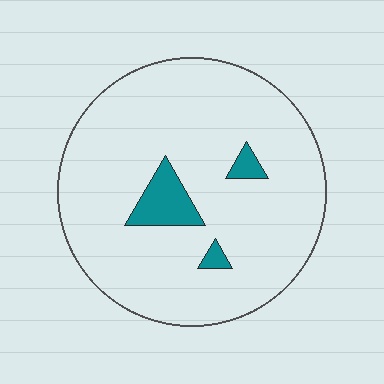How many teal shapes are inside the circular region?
3.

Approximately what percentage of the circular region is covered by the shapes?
Approximately 10%.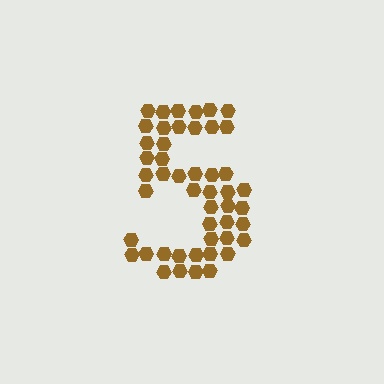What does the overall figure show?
The overall figure shows the digit 5.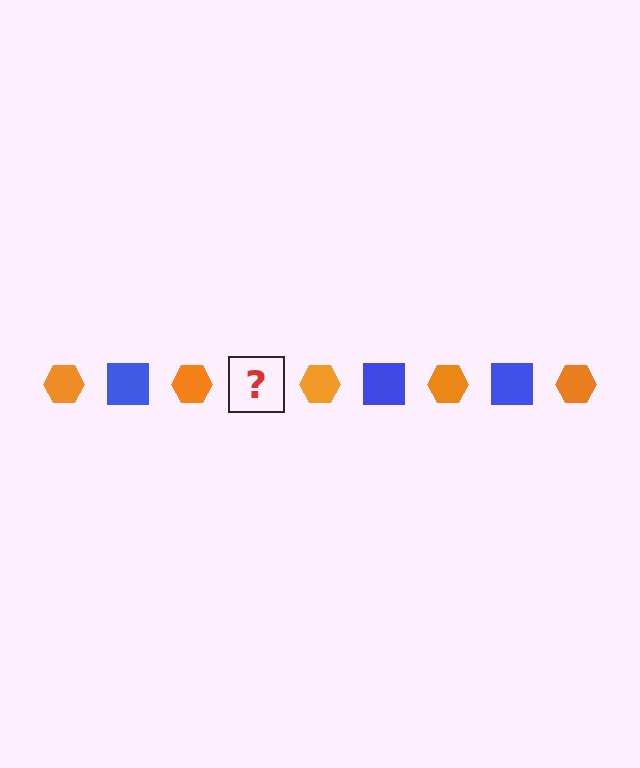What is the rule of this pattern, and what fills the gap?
The rule is that the pattern alternates between orange hexagon and blue square. The gap should be filled with a blue square.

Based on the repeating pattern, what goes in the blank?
The blank should be a blue square.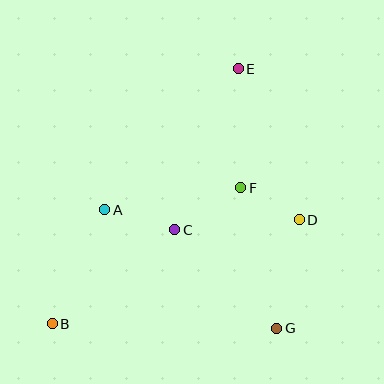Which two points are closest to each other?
Points D and F are closest to each other.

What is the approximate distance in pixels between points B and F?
The distance between B and F is approximately 233 pixels.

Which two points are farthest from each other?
Points B and E are farthest from each other.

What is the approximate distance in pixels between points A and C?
The distance between A and C is approximately 73 pixels.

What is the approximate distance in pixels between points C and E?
The distance between C and E is approximately 173 pixels.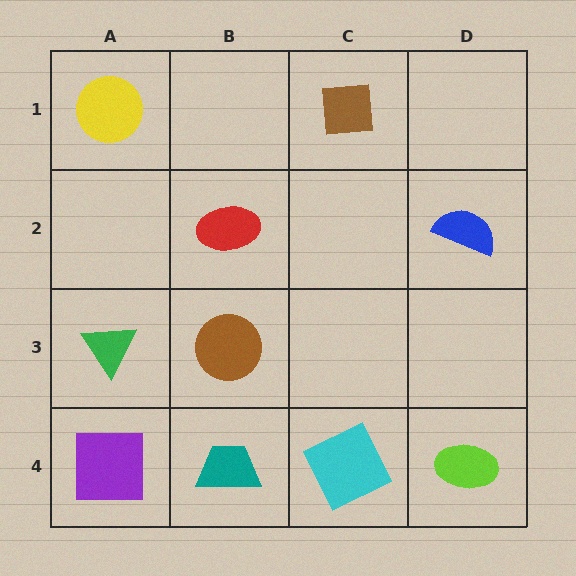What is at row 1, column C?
A brown square.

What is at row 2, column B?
A red ellipse.